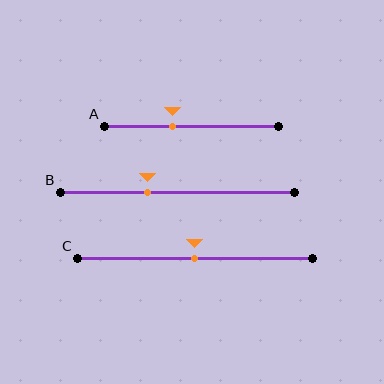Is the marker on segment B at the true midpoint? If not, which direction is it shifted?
No, the marker on segment B is shifted to the left by about 13% of the segment length.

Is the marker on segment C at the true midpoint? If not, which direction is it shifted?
Yes, the marker on segment C is at the true midpoint.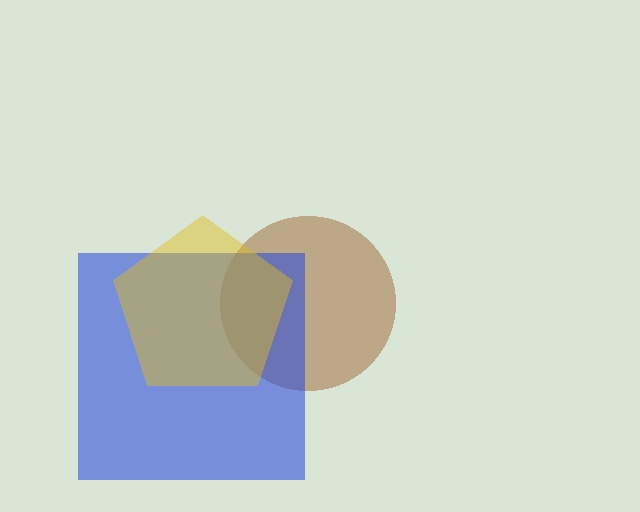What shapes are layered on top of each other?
The layered shapes are: a brown circle, a blue square, a yellow pentagon.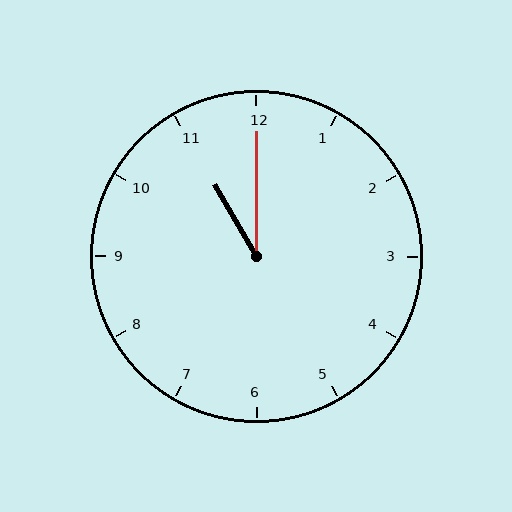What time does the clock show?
11:00.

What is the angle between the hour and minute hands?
Approximately 30 degrees.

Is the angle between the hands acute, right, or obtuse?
It is acute.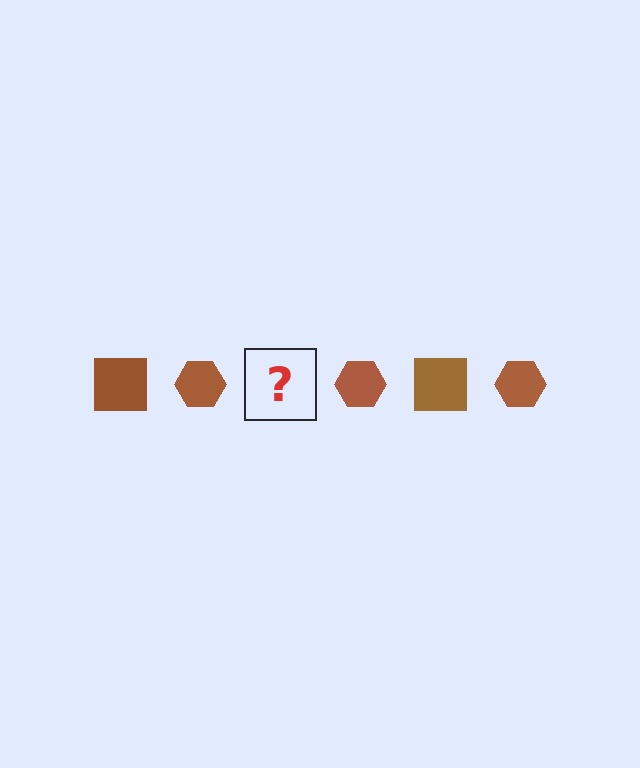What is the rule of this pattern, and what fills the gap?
The rule is that the pattern cycles through square, hexagon shapes in brown. The gap should be filled with a brown square.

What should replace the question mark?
The question mark should be replaced with a brown square.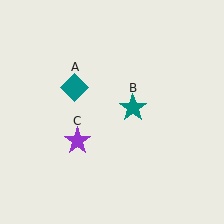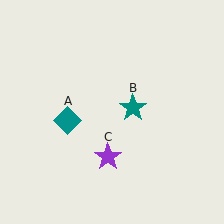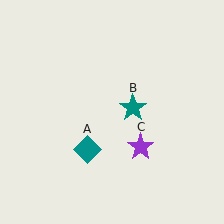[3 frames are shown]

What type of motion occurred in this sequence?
The teal diamond (object A), purple star (object C) rotated counterclockwise around the center of the scene.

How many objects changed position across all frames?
2 objects changed position: teal diamond (object A), purple star (object C).